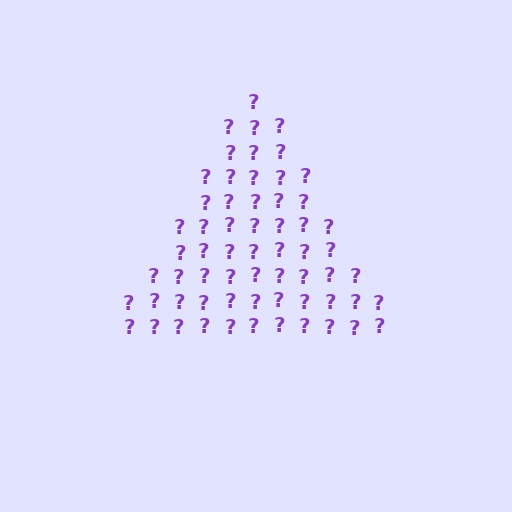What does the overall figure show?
The overall figure shows a triangle.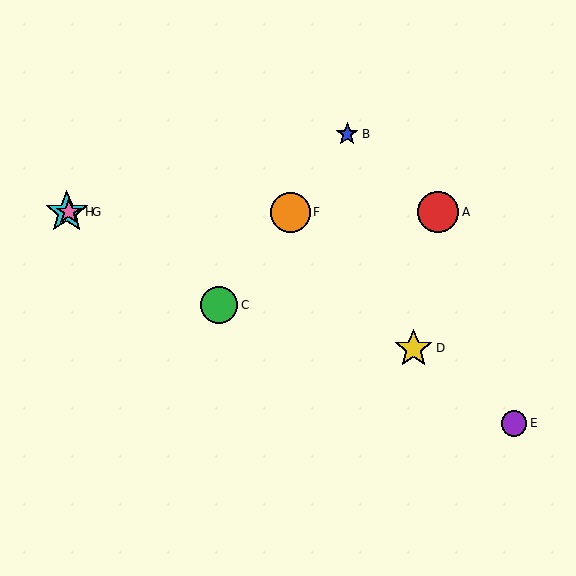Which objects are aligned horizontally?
Objects A, F, G, H are aligned horizontally.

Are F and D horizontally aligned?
No, F is at y≈212 and D is at y≈348.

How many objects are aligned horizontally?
4 objects (A, F, G, H) are aligned horizontally.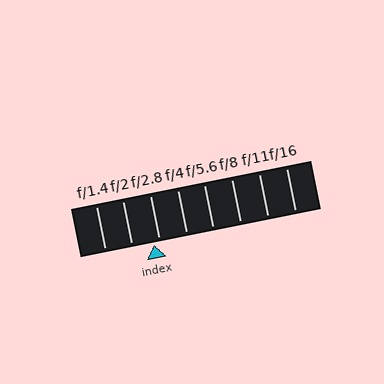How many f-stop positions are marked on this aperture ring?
There are 8 f-stop positions marked.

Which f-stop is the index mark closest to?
The index mark is closest to f/2.8.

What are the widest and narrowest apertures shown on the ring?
The widest aperture shown is f/1.4 and the narrowest is f/16.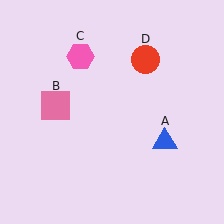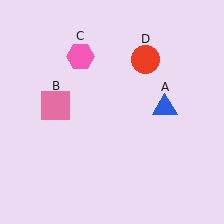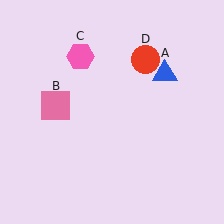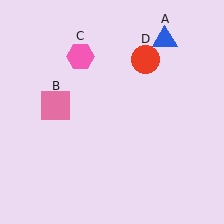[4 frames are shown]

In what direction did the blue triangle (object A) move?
The blue triangle (object A) moved up.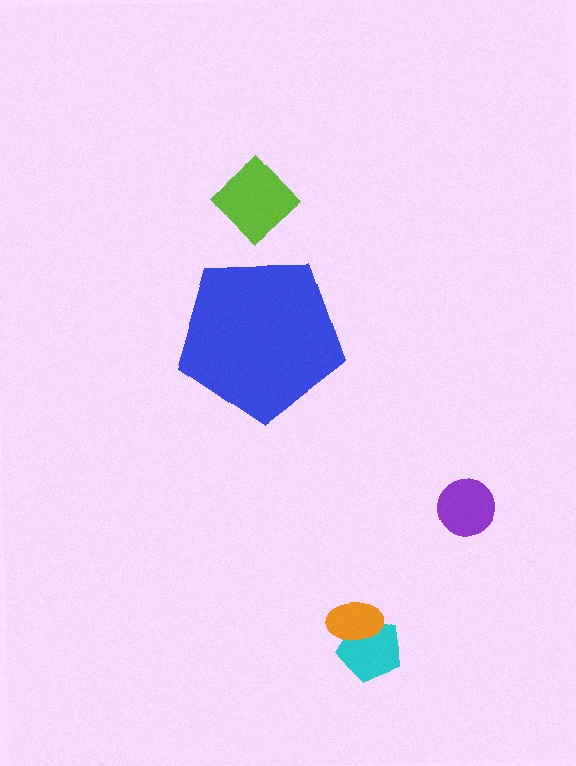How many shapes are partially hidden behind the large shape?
0 shapes are partially hidden.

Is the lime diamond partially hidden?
No, the lime diamond is fully visible.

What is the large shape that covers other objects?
A blue pentagon.